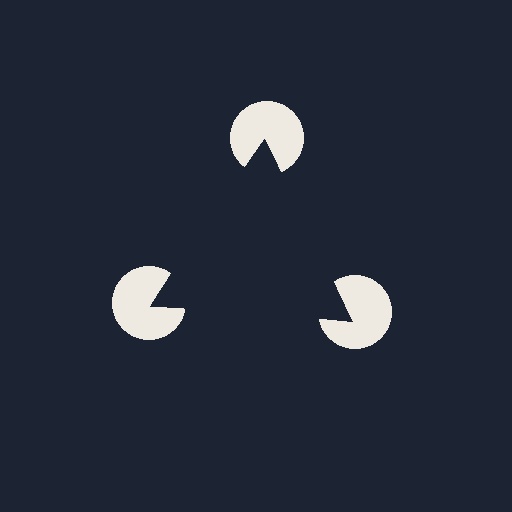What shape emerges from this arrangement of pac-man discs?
An illusory triangle — its edges are inferred from the aligned wedge cuts in the pac-man discs, not physically drawn.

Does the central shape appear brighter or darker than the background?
It typically appears slightly darker than the background, even though no actual brightness change is drawn.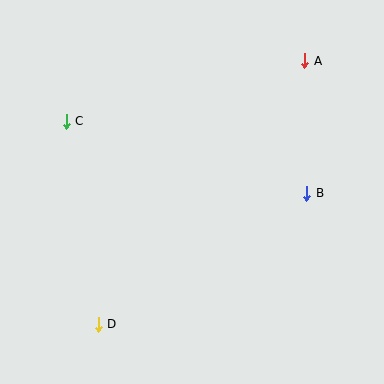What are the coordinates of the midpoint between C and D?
The midpoint between C and D is at (82, 223).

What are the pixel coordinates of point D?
Point D is at (98, 324).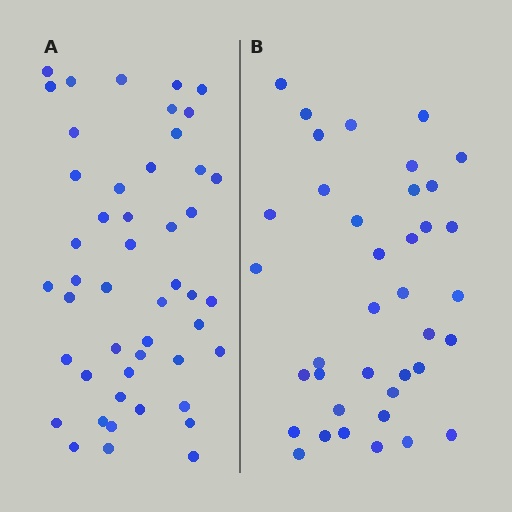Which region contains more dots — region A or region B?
Region A (the left region) has more dots.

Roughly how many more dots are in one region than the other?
Region A has roughly 10 or so more dots than region B.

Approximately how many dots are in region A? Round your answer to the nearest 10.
About 50 dots. (The exact count is 48, which rounds to 50.)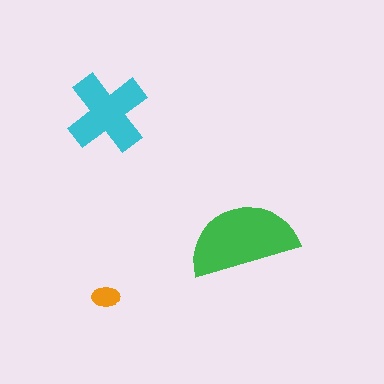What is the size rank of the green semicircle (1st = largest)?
1st.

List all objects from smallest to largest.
The orange ellipse, the cyan cross, the green semicircle.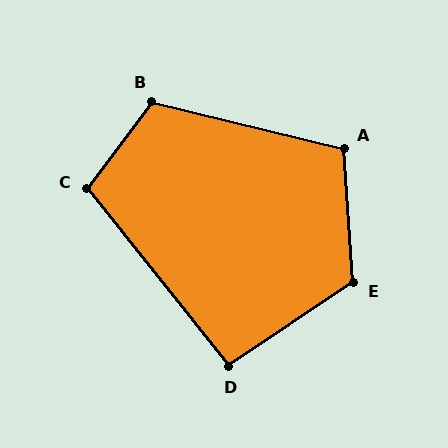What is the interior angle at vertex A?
Approximately 108 degrees (obtuse).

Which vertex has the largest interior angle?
E, at approximately 120 degrees.